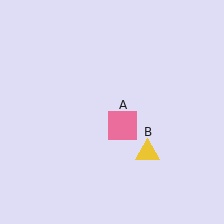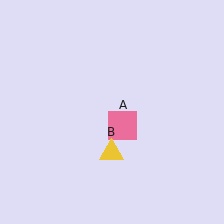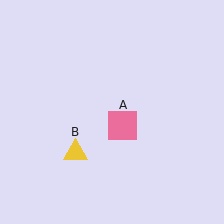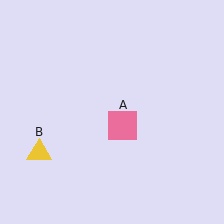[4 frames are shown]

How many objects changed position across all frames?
1 object changed position: yellow triangle (object B).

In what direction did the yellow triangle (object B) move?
The yellow triangle (object B) moved left.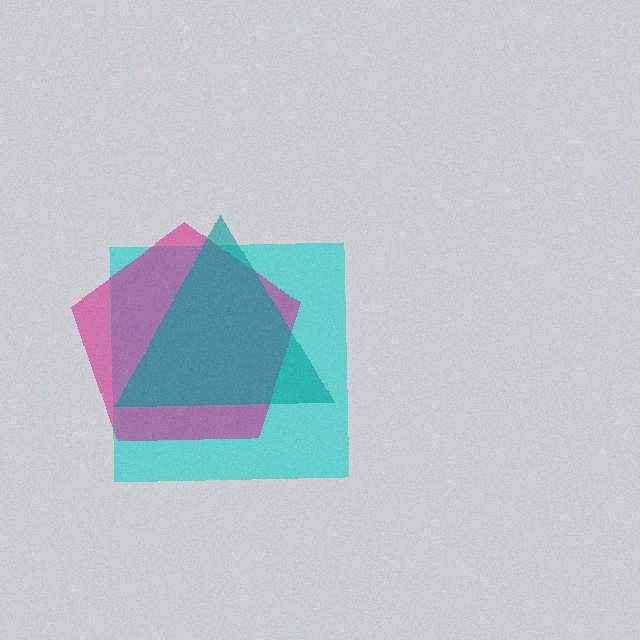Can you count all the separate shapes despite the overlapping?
Yes, there are 3 separate shapes.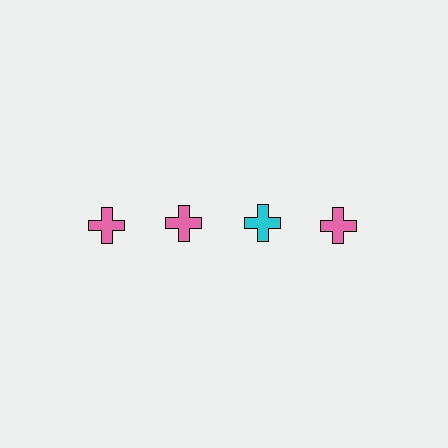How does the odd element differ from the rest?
It has a different color: cyan instead of pink.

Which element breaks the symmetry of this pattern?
The cyan cross in the top row, center column breaks the symmetry. All other shapes are pink crosses.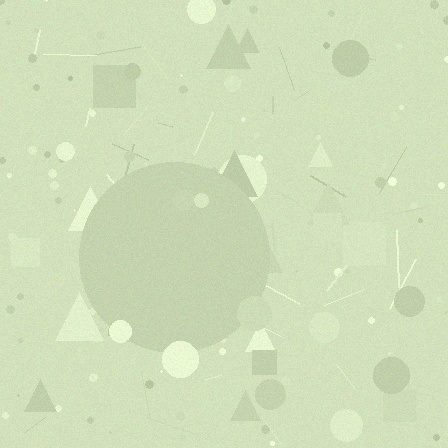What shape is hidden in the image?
A circle is hidden in the image.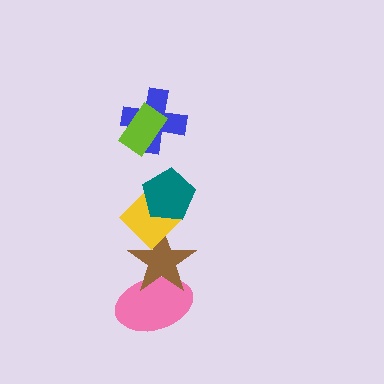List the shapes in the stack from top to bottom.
From top to bottom: the lime rectangle, the blue cross, the teal pentagon, the yellow diamond, the brown star, the pink ellipse.